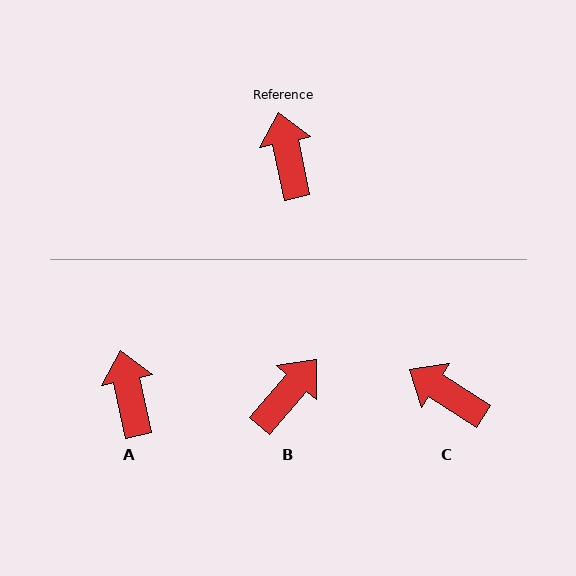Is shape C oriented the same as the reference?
No, it is off by about 45 degrees.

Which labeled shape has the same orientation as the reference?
A.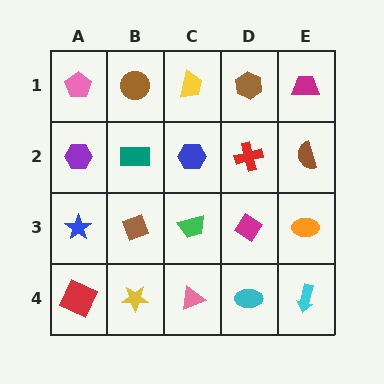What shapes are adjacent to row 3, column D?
A red cross (row 2, column D), a cyan ellipse (row 4, column D), a green trapezoid (row 3, column C), an orange ellipse (row 3, column E).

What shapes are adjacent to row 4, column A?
A blue star (row 3, column A), a yellow star (row 4, column B).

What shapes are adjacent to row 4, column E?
An orange ellipse (row 3, column E), a cyan ellipse (row 4, column D).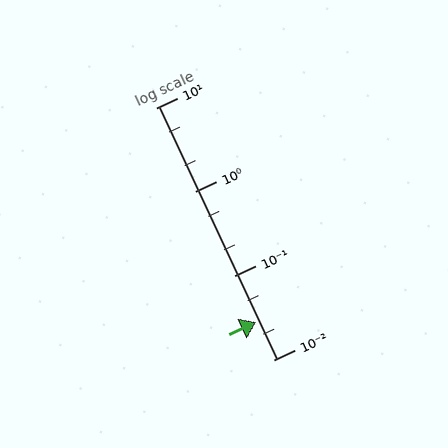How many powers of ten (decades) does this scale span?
The scale spans 3 decades, from 0.01 to 10.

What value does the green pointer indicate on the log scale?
The pointer indicates approximately 0.028.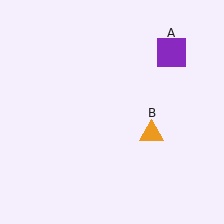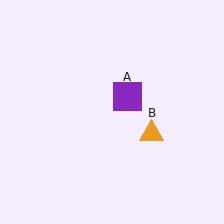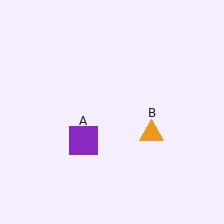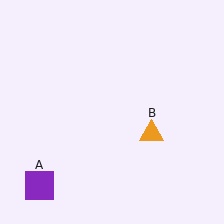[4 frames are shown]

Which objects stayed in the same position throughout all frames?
Orange triangle (object B) remained stationary.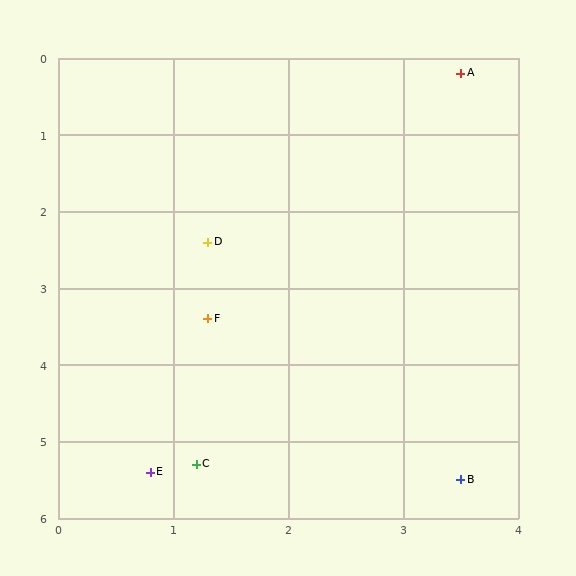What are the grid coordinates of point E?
Point E is at approximately (0.8, 5.4).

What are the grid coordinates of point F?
Point F is at approximately (1.3, 3.4).